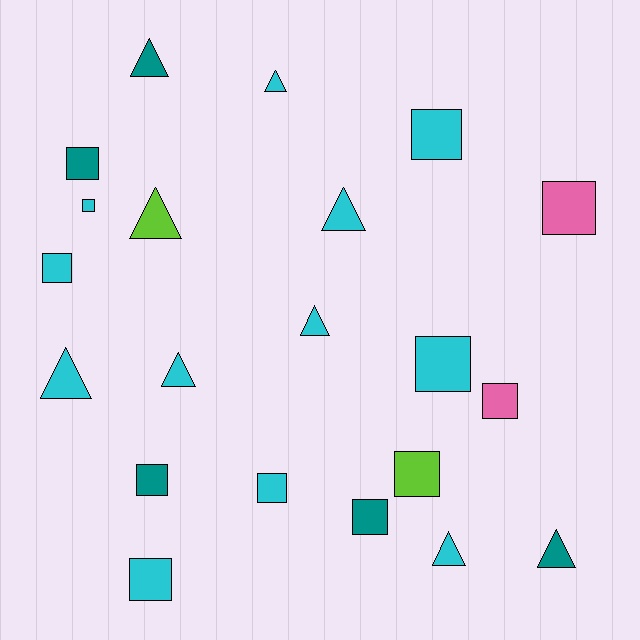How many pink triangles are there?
There are no pink triangles.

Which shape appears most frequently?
Square, with 12 objects.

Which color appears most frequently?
Cyan, with 12 objects.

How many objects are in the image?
There are 21 objects.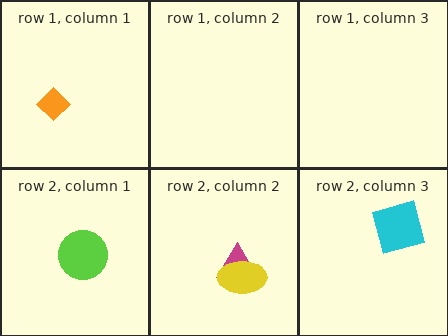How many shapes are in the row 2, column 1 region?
1.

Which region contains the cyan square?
The row 2, column 3 region.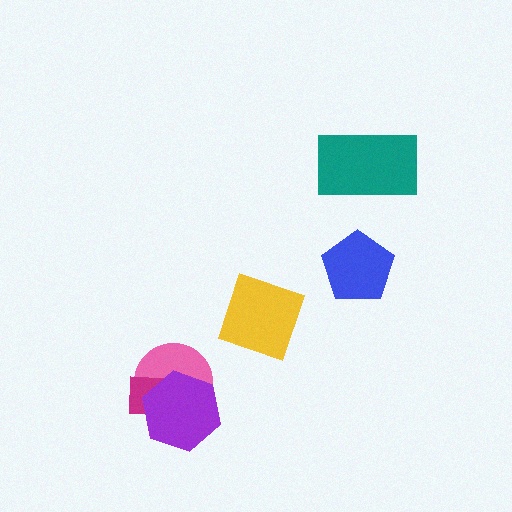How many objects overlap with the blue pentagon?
0 objects overlap with the blue pentagon.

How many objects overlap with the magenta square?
2 objects overlap with the magenta square.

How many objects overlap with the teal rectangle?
0 objects overlap with the teal rectangle.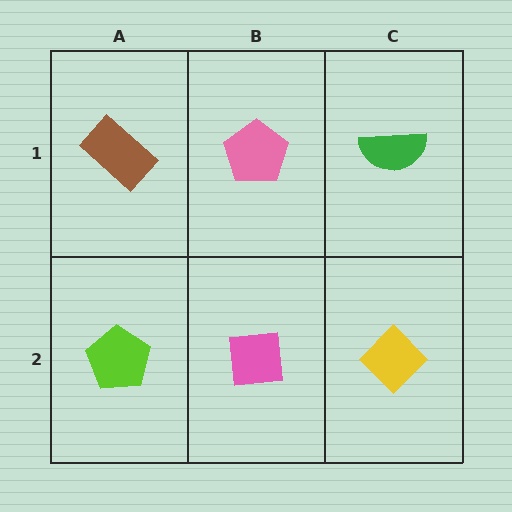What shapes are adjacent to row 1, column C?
A yellow diamond (row 2, column C), a pink pentagon (row 1, column B).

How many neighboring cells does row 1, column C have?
2.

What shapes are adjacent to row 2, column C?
A green semicircle (row 1, column C), a pink square (row 2, column B).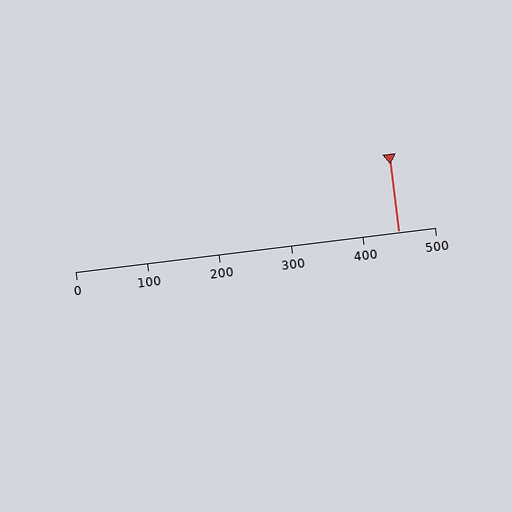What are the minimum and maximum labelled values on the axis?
The axis runs from 0 to 500.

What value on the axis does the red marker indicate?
The marker indicates approximately 450.